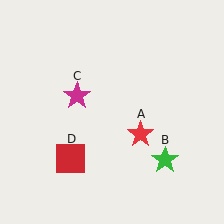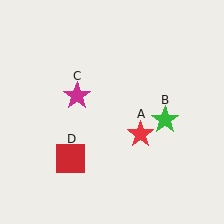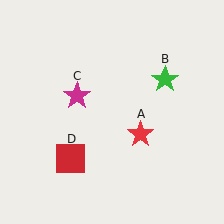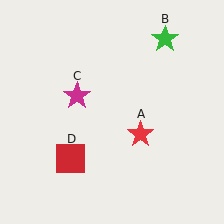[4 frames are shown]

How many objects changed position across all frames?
1 object changed position: green star (object B).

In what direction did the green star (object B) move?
The green star (object B) moved up.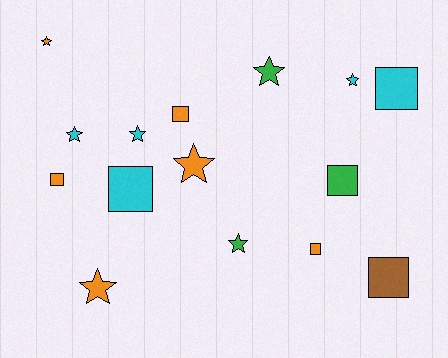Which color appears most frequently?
Orange, with 6 objects.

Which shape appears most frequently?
Star, with 8 objects.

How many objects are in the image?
There are 15 objects.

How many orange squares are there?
There are 3 orange squares.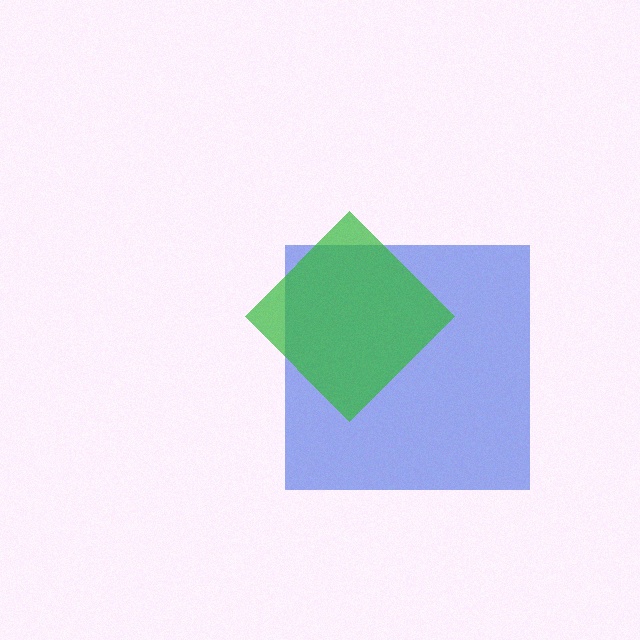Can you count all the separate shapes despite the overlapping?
Yes, there are 2 separate shapes.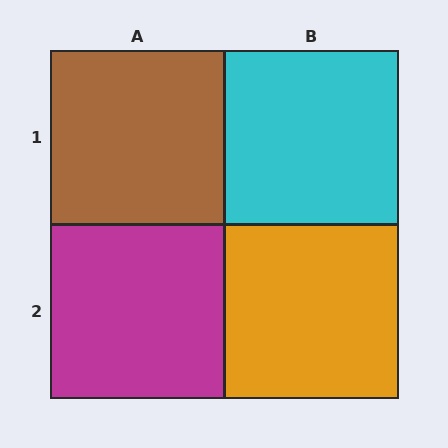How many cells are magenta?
1 cell is magenta.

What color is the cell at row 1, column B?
Cyan.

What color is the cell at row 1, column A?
Brown.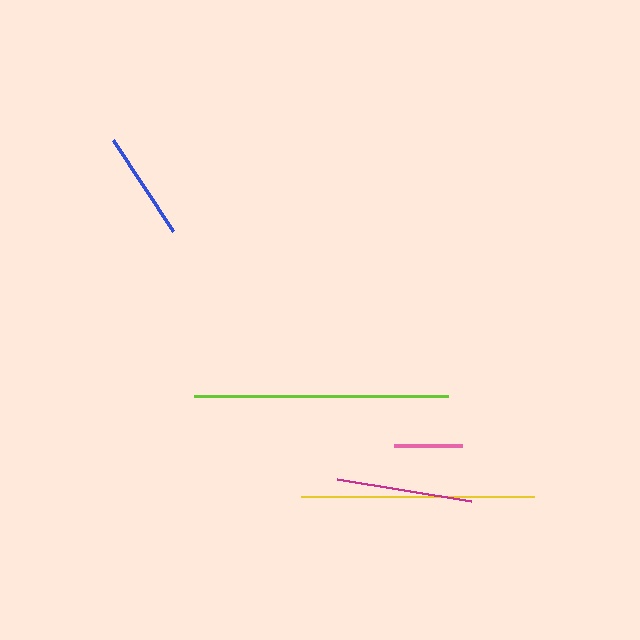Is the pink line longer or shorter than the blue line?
The blue line is longer than the pink line.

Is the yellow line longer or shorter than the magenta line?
The yellow line is longer than the magenta line.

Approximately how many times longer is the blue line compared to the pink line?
The blue line is approximately 1.6 times the length of the pink line.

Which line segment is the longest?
The lime line is the longest at approximately 253 pixels.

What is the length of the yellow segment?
The yellow segment is approximately 233 pixels long.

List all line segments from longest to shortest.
From longest to shortest: lime, yellow, magenta, blue, pink.